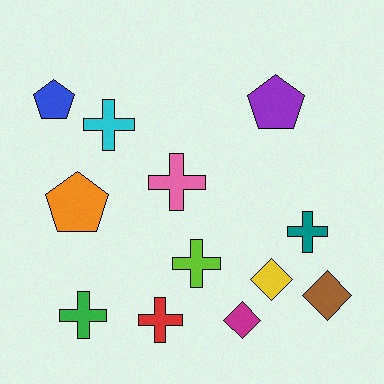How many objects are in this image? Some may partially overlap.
There are 12 objects.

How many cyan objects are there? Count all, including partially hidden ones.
There is 1 cyan object.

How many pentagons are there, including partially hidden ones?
There are 3 pentagons.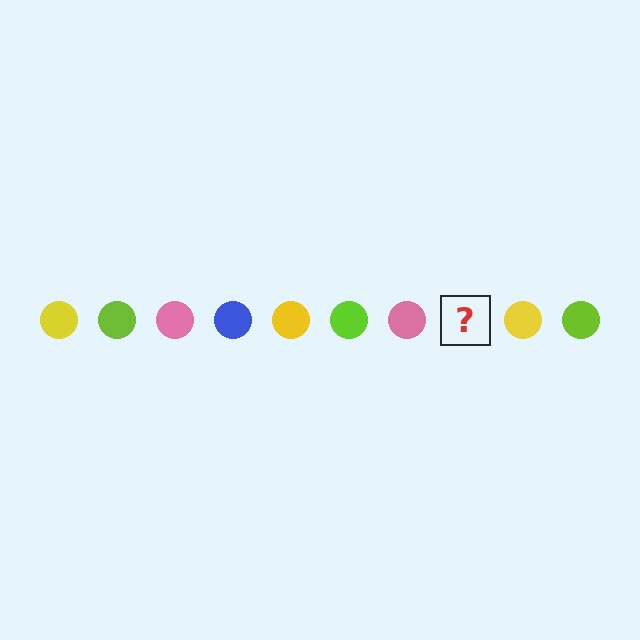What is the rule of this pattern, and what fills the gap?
The rule is that the pattern cycles through yellow, lime, pink, blue circles. The gap should be filled with a blue circle.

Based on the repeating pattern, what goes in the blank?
The blank should be a blue circle.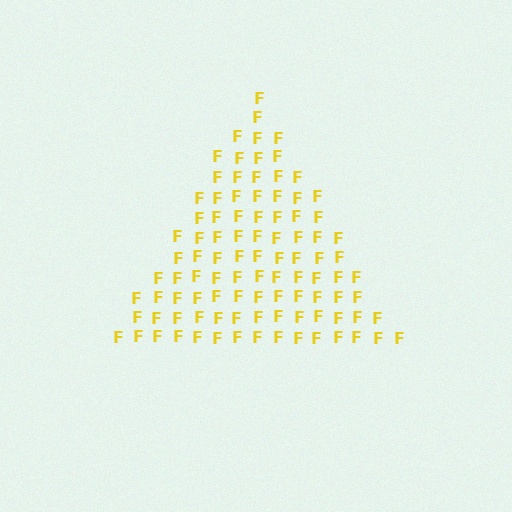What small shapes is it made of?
It is made of small letter F's.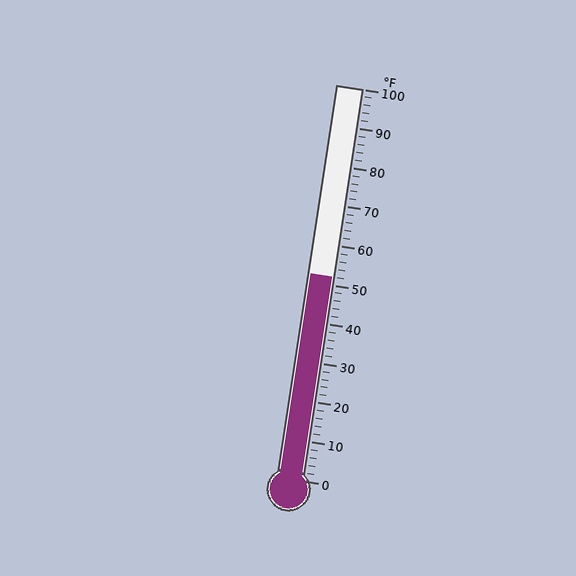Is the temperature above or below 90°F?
The temperature is below 90°F.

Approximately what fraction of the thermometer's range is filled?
The thermometer is filled to approximately 50% of its range.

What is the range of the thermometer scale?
The thermometer scale ranges from 0°F to 100°F.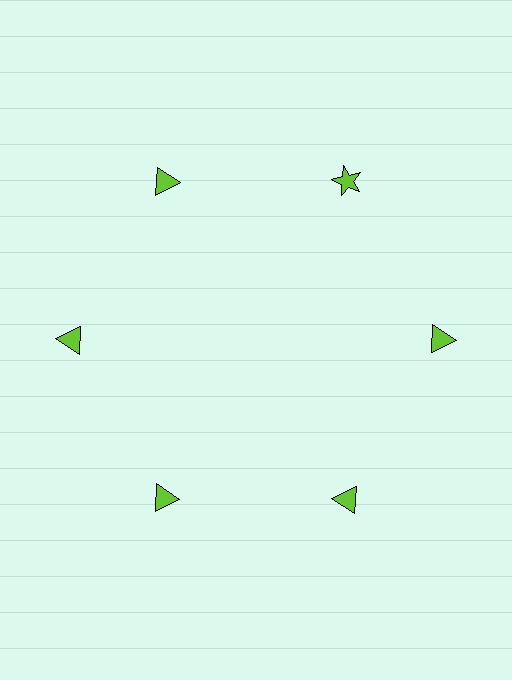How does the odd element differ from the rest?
It has a different shape: star instead of triangle.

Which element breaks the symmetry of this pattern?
The lime star at roughly the 1 o'clock position breaks the symmetry. All other shapes are lime triangles.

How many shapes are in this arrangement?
There are 6 shapes arranged in a ring pattern.